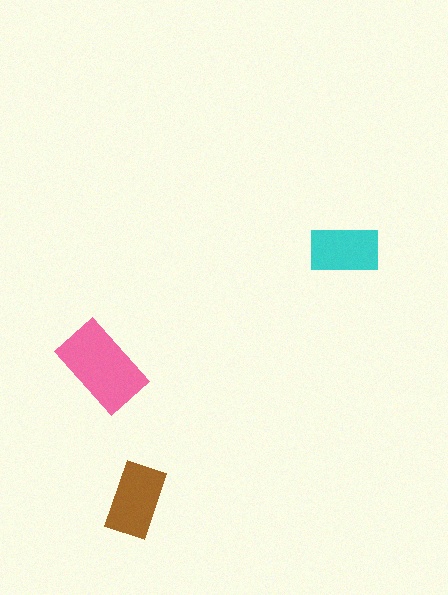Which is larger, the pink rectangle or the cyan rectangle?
The pink one.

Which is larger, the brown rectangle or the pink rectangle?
The pink one.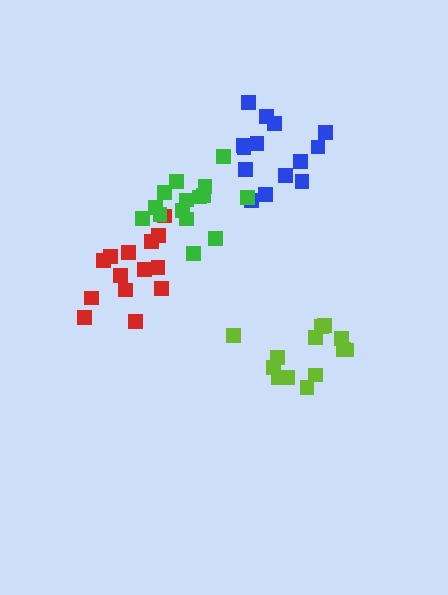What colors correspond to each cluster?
The clusters are colored: blue, red, green, lime.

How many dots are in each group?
Group 1: 15 dots, Group 2: 14 dots, Group 3: 15 dots, Group 4: 13 dots (57 total).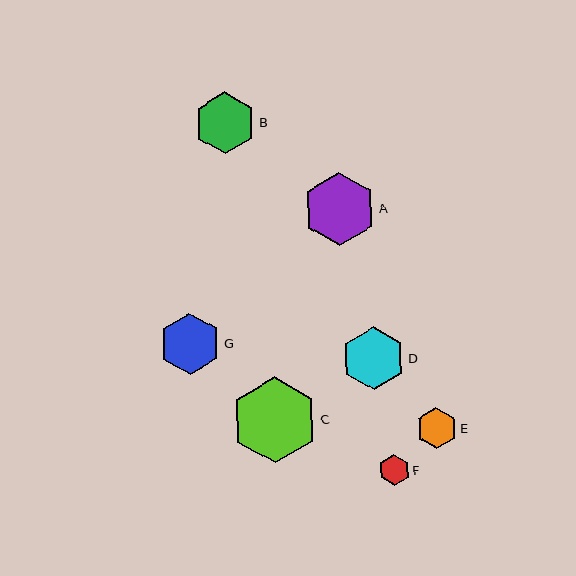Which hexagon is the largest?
Hexagon C is the largest with a size of approximately 86 pixels.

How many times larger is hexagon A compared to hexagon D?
Hexagon A is approximately 1.2 times the size of hexagon D.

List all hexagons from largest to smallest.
From largest to smallest: C, A, D, G, B, E, F.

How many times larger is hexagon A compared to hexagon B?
Hexagon A is approximately 1.2 times the size of hexagon B.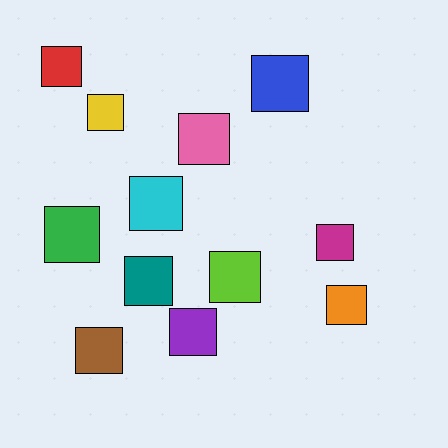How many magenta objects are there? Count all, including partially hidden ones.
There is 1 magenta object.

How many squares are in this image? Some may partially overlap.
There are 12 squares.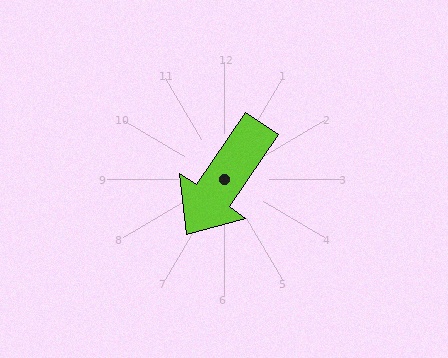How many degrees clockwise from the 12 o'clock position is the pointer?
Approximately 214 degrees.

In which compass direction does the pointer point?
Southwest.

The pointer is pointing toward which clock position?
Roughly 7 o'clock.